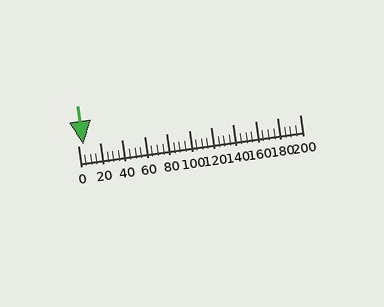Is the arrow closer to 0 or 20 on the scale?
The arrow is closer to 0.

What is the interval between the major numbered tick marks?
The major tick marks are spaced 20 units apart.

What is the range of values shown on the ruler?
The ruler shows values from 0 to 200.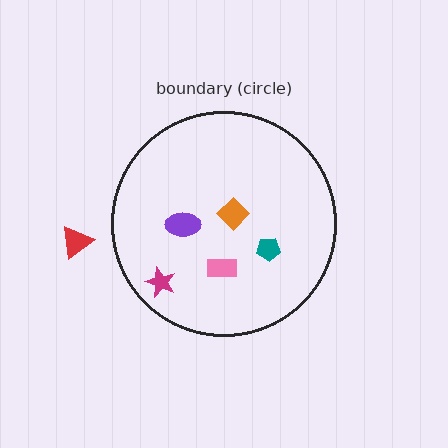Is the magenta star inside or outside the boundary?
Inside.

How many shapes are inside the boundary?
5 inside, 1 outside.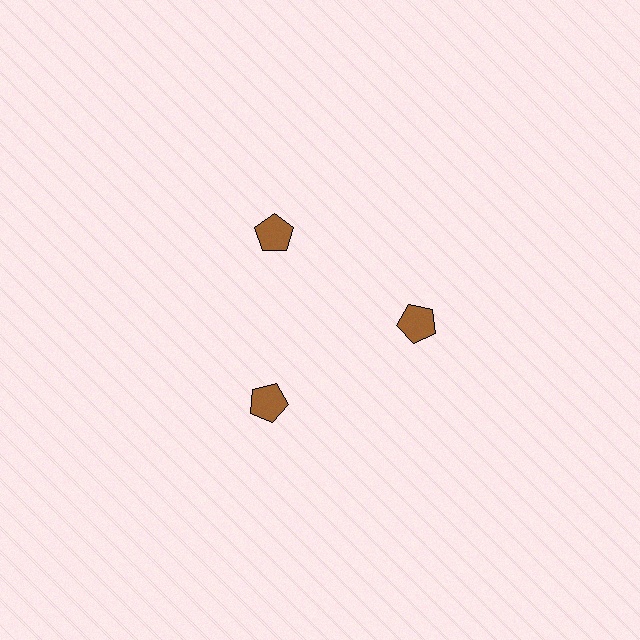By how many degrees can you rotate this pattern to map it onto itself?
The pattern maps onto itself every 120 degrees of rotation.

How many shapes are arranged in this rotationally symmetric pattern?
There are 3 shapes, arranged in 3 groups of 1.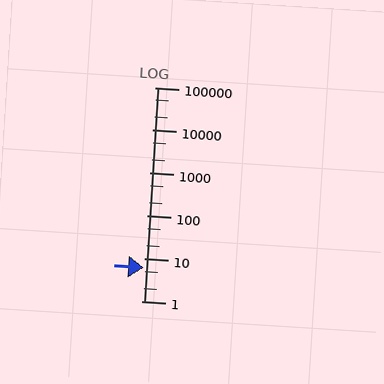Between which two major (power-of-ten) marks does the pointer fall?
The pointer is between 1 and 10.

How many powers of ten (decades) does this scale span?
The scale spans 5 decades, from 1 to 100000.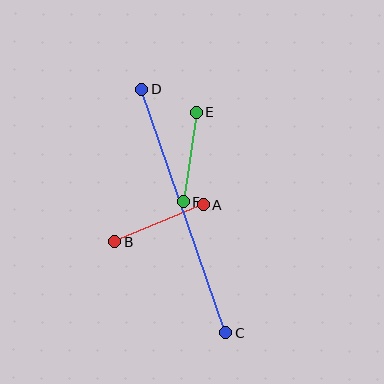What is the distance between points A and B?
The distance is approximately 96 pixels.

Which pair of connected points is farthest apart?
Points C and D are farthest apart.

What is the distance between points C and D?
The distance is approximately 257 pixels.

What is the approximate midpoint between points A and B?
The midpoint is at approximately (159, 223) pixels.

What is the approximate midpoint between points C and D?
The midpoint is at approximately (184, 211) pixels.